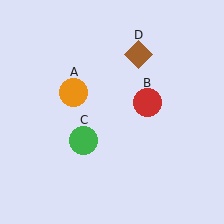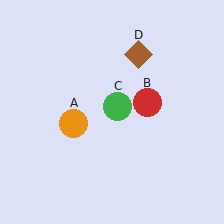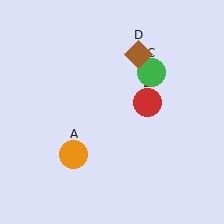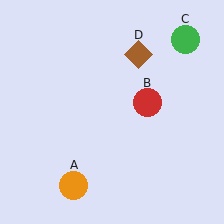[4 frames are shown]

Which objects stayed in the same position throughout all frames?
Red circle (object B) and brown diamond (object D) remained stationary.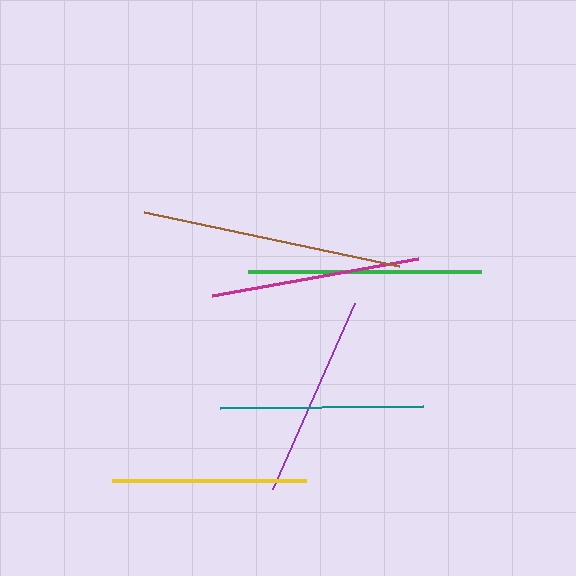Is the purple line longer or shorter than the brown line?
The brown line is longer than the purple line.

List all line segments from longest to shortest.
From longest to shortest: brown, green, magenta, purple, teal, yellow.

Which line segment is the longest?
The brown line is the longest at approximately 260 pixels.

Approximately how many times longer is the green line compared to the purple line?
The green line is approximately 1.1 times the length of the purple line.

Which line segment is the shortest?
The yellow line is the shortest at approximately 194 pixels.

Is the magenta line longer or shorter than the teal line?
The magenta line is longer than the teal line.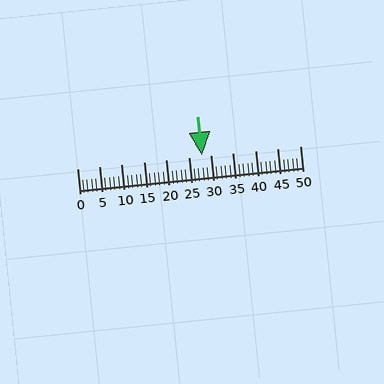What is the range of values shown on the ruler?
The ruler shows values from 0 to 50.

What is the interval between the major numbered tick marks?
The major tick marks are spaced 5 units apart.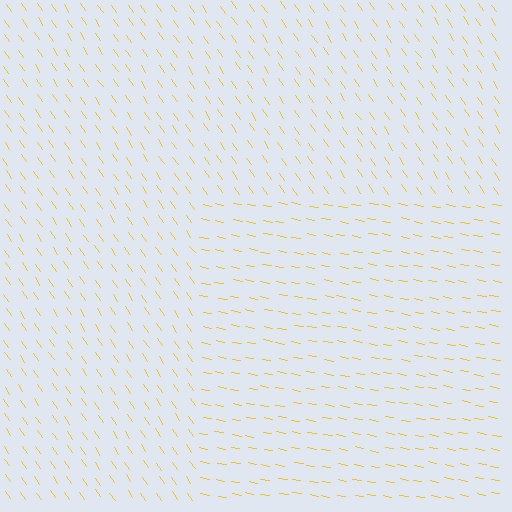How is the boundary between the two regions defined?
The boundary is defined purely by a change in line orientation (approximately 45 degrees difference). All lines are the same color and thickness.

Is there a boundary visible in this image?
Yes, there is a texture boundary formed by a change in line orientation.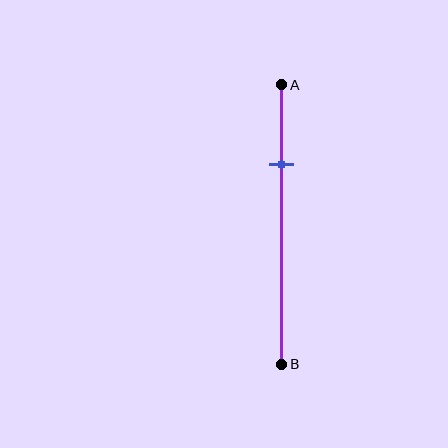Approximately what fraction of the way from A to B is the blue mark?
The blue mark is approximately 30% of the way from A to B.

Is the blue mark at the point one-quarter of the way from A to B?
No, the mark is at about 30% from A, not at the 25% one-quarter point.